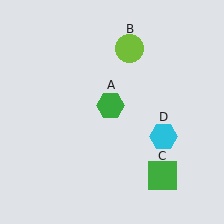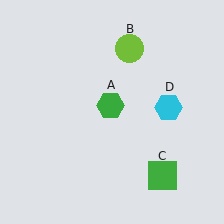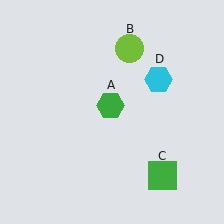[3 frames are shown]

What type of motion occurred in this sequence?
The cyan hexagon (object D) rotated counterclockwise around the center of the scene.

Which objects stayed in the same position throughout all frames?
Green hexagon (object A) and lime circle (object B) and green square (object C) remained stationary.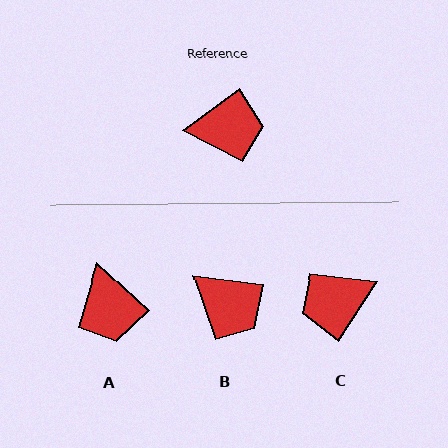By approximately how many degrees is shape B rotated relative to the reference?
Approximately 44 degrees clockwise.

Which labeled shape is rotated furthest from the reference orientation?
C, about 160 degrees away.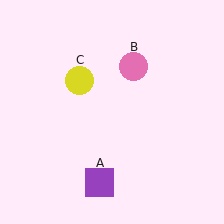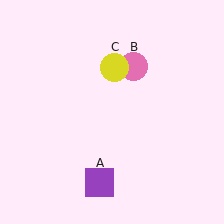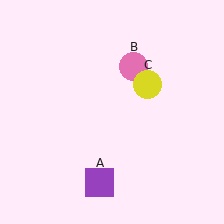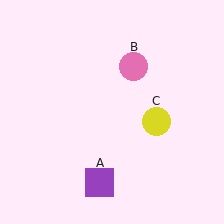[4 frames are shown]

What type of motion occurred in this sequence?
The yellow circle (object C) rotated clockwise around the center of the scene.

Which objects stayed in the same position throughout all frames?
Purple square (object A) and pink circle (object B) remained stationary.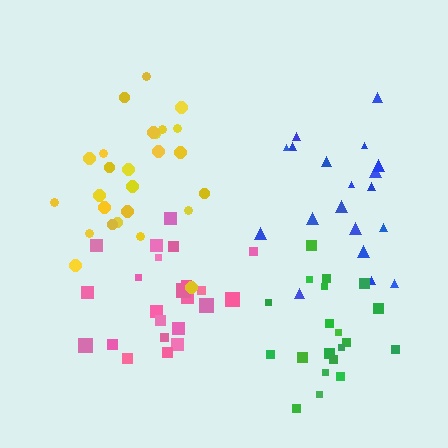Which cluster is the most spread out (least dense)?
Blue.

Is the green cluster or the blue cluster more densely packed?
Green.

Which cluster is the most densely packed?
Green.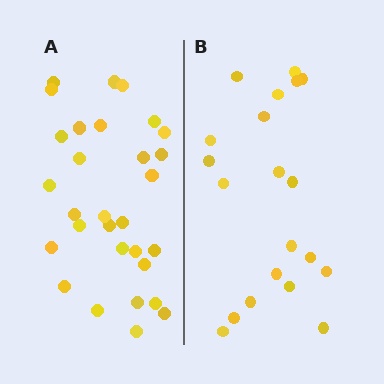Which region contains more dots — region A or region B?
Region A (the left region) has more dots.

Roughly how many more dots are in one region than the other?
Region A has roughly 10 or so more dots than region B.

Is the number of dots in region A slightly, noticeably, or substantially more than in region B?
Region A has substantially more. The ratio is roughly 1.5 to 1.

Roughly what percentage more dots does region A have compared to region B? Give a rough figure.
About 50% more.